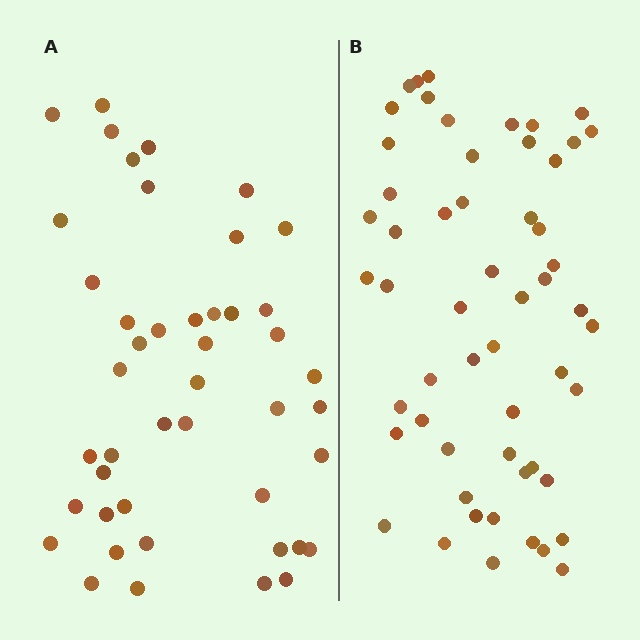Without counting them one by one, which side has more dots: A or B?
Region B (the right region) has more dots.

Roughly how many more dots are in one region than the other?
Region B has roughly 10 or so more dots than region A.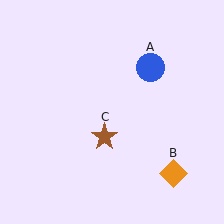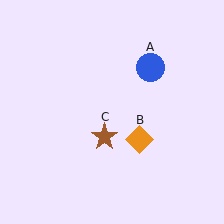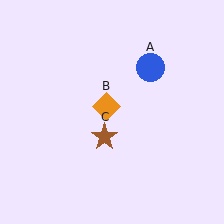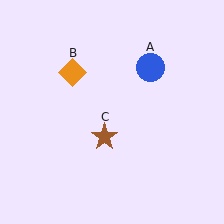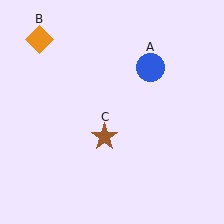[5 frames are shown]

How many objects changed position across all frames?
1 object changed position: orange diamond (object B).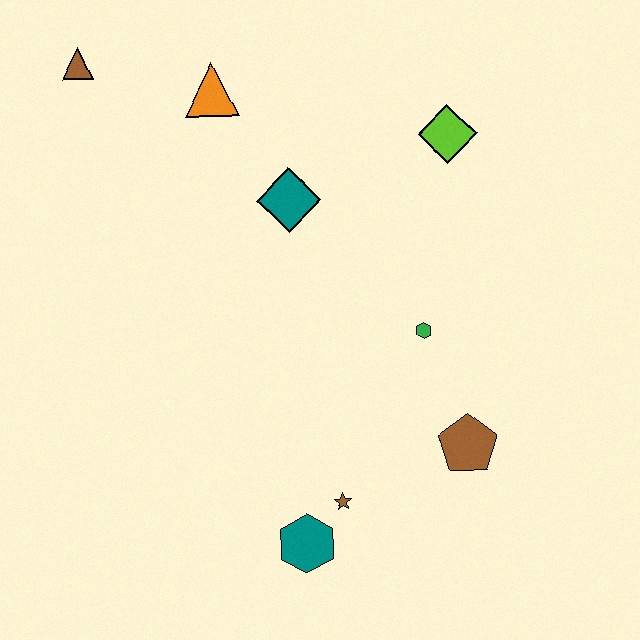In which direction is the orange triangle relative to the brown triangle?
The orange triangle is to the right of the brown triangle.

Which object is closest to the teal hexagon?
The brown star is closest to the teal hexagon.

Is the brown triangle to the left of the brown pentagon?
Yes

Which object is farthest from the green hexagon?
The brown triangle is farthest from the green hexagon.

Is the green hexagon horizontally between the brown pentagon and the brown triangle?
Yes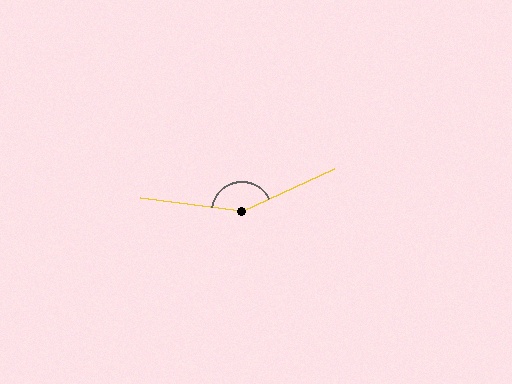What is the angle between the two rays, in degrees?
Approximately 148 degrees.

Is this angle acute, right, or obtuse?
It is obtuse.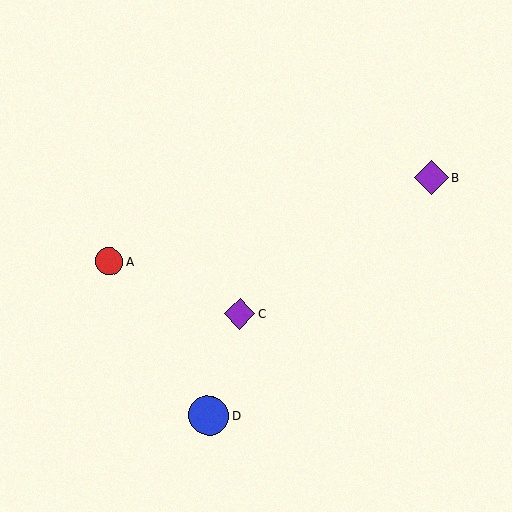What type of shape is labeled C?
Shape C is a purple diamond.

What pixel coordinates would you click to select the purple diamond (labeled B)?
Click at (432, 177) to select the purple diamond B.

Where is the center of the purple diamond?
The center of the purple diamond is at (240, 314).